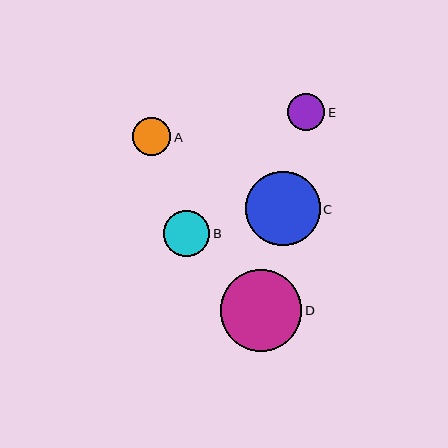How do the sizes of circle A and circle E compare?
Circle A and circle E are approximately the same size.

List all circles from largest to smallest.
From largest to smallest: D, C, B, A, E.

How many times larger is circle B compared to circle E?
Circle B is approximately 1.2 times the size of circle E.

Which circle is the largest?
Circle D is the largest with a size of approximately 81 pixels.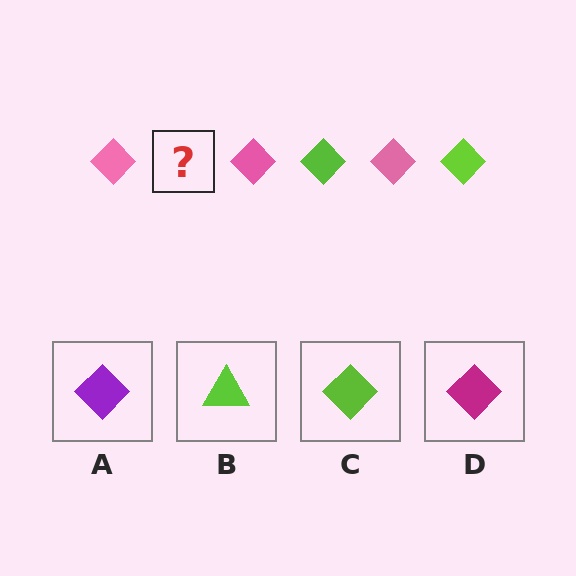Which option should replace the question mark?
Option C.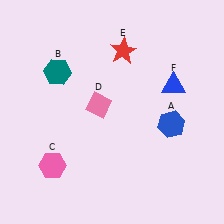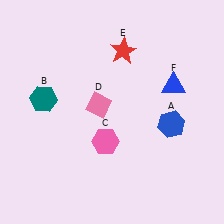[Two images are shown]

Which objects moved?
The objects that moved are: the teal hexagon (B), the pink hexagon (C).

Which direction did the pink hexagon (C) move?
The pink hexagon (C) moved right.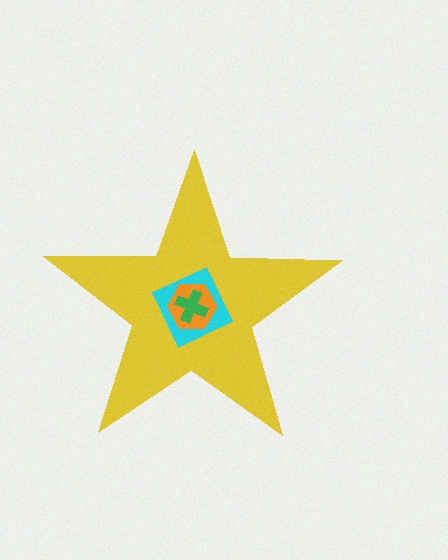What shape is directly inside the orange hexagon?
The green cross.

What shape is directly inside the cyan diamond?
The orange hexagon.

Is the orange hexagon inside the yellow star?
Yes.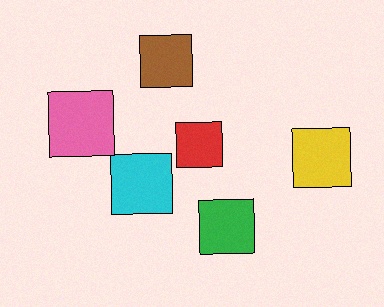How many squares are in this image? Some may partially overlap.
There are 6 squares.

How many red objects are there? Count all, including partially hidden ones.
There is 1 red object.